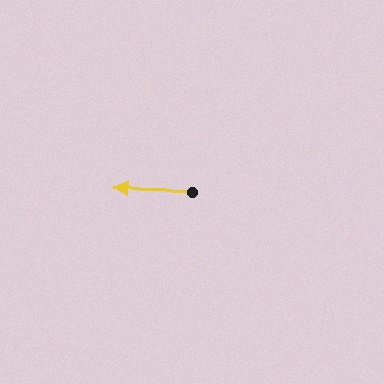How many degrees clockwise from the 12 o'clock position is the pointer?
Approximately 272 degrees.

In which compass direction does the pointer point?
West.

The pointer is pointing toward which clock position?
Roughly 9 o'clock.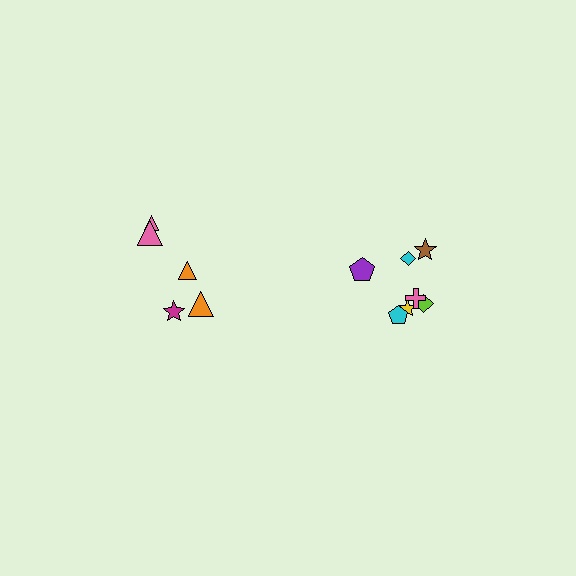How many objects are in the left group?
There are 5 objects.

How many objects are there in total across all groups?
There are 12 objects.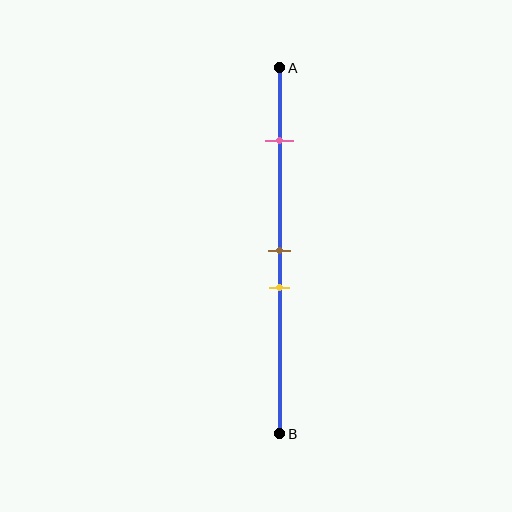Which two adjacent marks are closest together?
The brown and yellow marks are the closest adjacent pair.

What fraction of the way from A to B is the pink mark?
The pink mark is approximately 20% (0.2) of the way from A to B.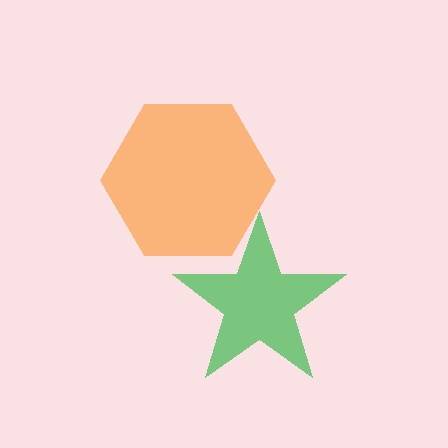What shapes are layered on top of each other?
The layered shapes are: an orange hexagon, a green star.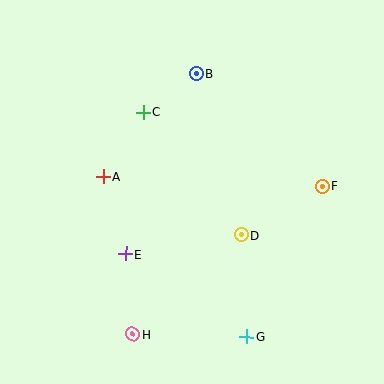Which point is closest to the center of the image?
Point D at (241, 235) is closest to the center.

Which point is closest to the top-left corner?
Point C is closest to the top-left corner.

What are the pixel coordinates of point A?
Point A is at (103, 177).